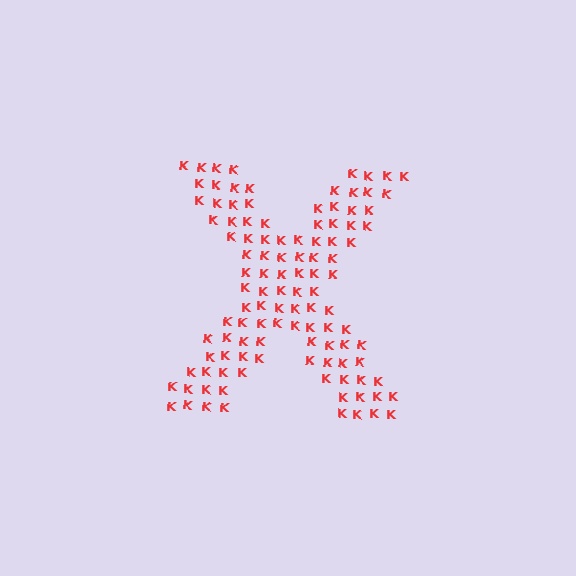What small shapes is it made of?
It is made of small letter K's.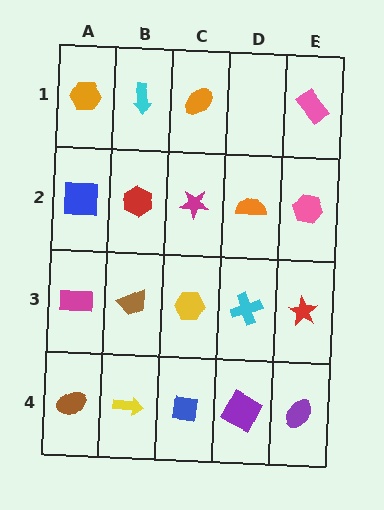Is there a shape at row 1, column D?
No, that cell is empty.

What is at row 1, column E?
A pink rectangle.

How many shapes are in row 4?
5 shapes.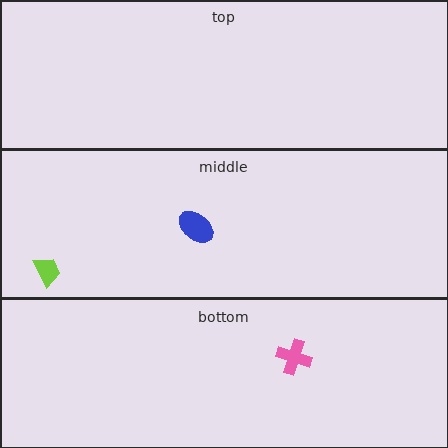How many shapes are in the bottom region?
1.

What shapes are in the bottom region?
The pink cross.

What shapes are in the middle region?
The lime trapezoid, the blue ellipse.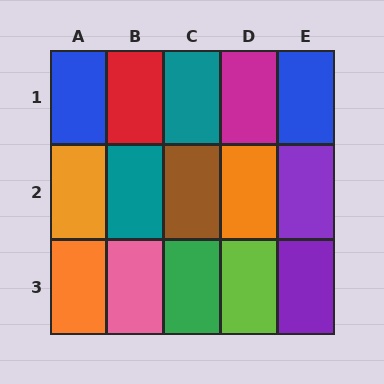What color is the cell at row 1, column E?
Blue.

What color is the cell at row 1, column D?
Magenta.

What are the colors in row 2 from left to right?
Orange, teal, brown, orange, purple.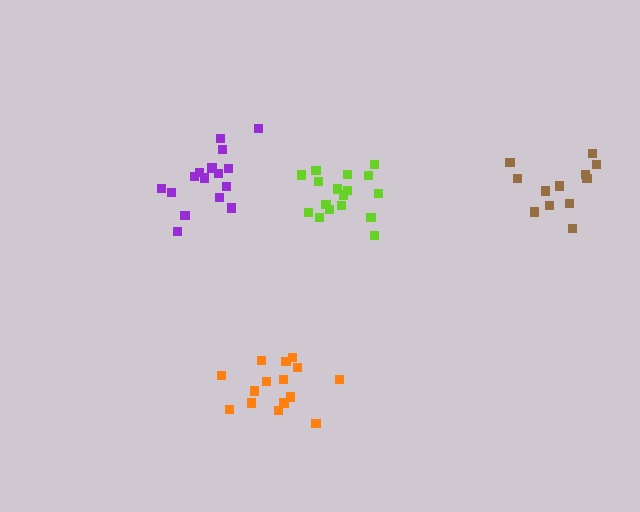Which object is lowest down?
The orange cluster is bottommost.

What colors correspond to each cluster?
The clusters are colored: brown, lime, orange, purple.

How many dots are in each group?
Group 1: 12 dots, Group 2: 17 dots, Group 3: 15 dots, Group 4: 16 dots (60 total).